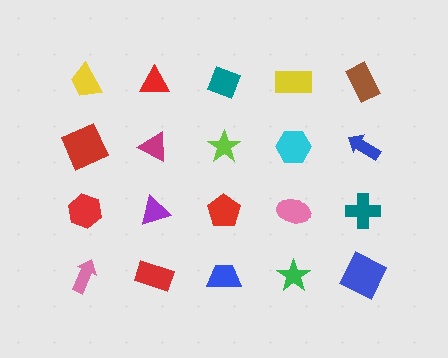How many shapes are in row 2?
5 shapes.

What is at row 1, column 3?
A teal diamond.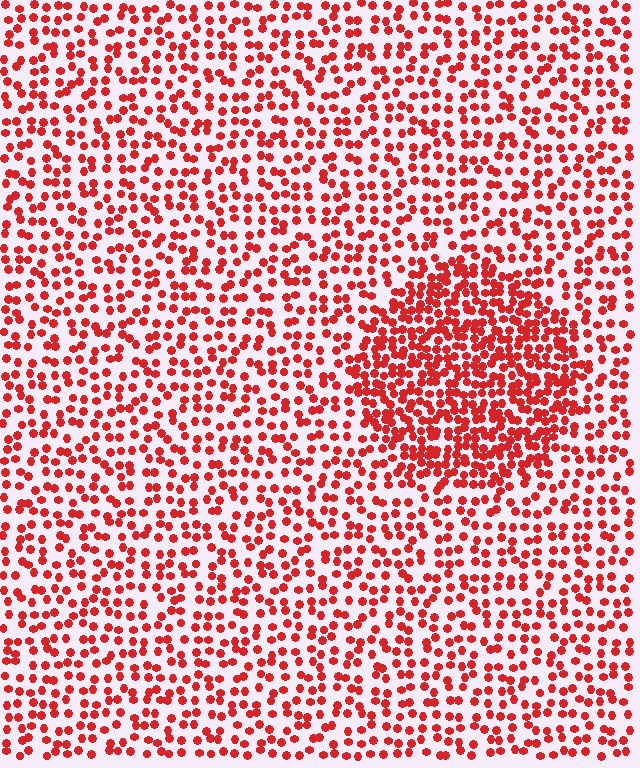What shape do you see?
I see a circle.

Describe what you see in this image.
The image contains small red elements arranged at two different densities. A circle-shaped region is visible where the elements are more densely packed than the surrounding area.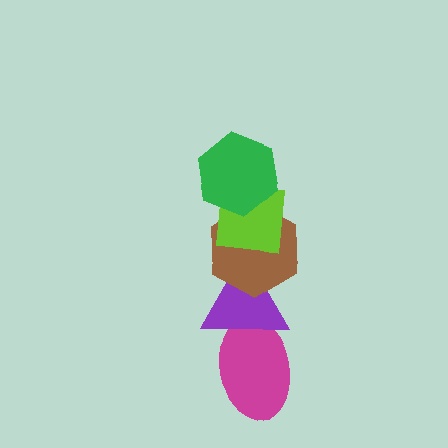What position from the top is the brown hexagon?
The brown hexagon is 3rd from the top.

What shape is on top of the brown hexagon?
The lime square is on top of the brown hexagon.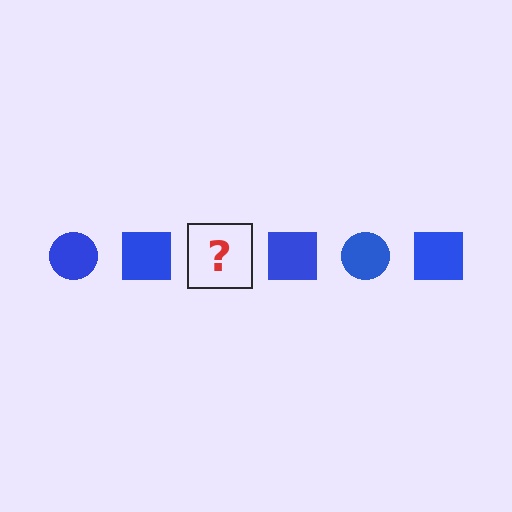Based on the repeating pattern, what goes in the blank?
The blank should be a blue circle.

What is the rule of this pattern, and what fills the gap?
The rule is that the pattern cycles through circle, square shapes in blue. The gap should be filled with a blue circle.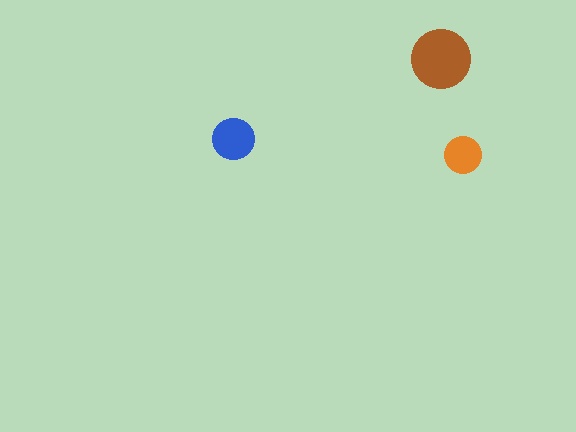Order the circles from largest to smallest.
the brown one, the blue one, the orange one.